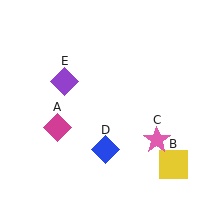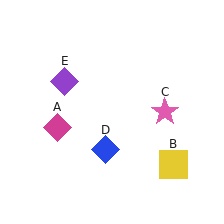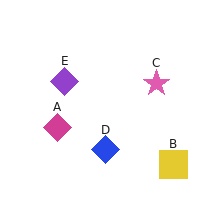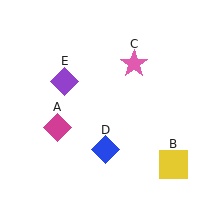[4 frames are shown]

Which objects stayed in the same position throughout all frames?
Magenta diamond (object A) and yellow square (object B) and blue diamond (object D) and purple diamond (object E) remained stationary.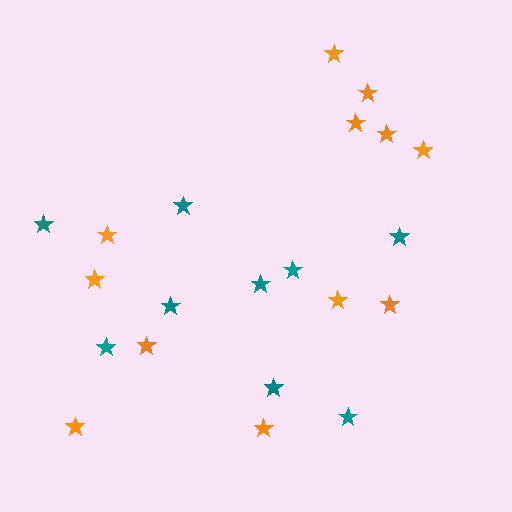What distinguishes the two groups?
There are 2 groups: one group of teal stars (9) and one group of orange stars (12).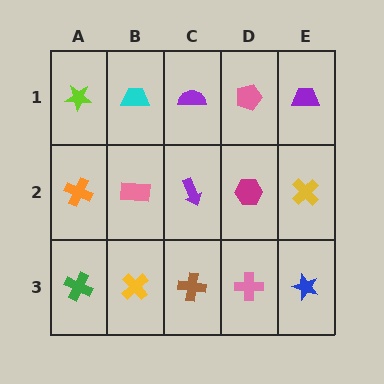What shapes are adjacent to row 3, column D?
A magenta hexagon (row 2, column D), a brown cross (row 3, column C), a blue star (row 3, column E).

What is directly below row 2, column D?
A pink cross.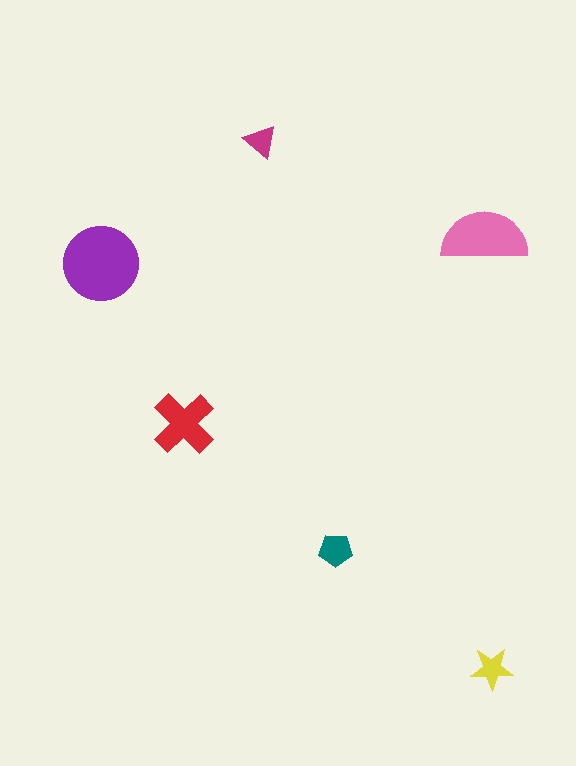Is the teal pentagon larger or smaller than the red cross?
Smaller.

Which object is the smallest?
The magenta triangle.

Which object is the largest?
The purple circle.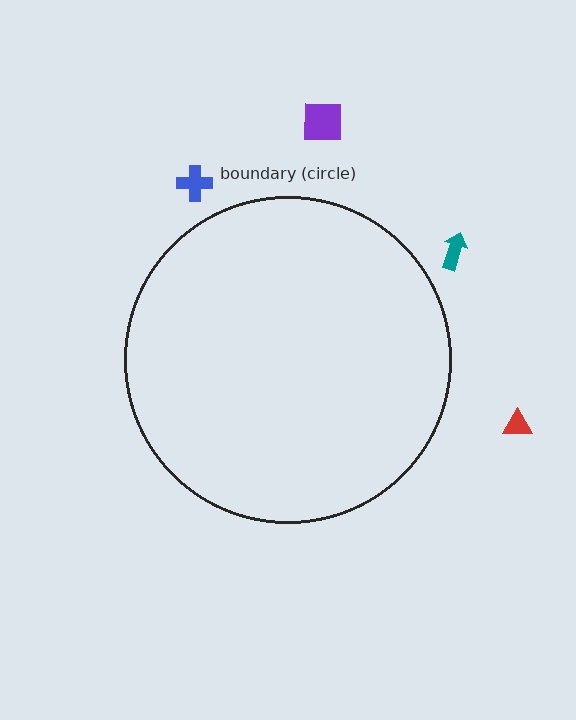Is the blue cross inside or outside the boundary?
Outside.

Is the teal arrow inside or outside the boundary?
Outside.